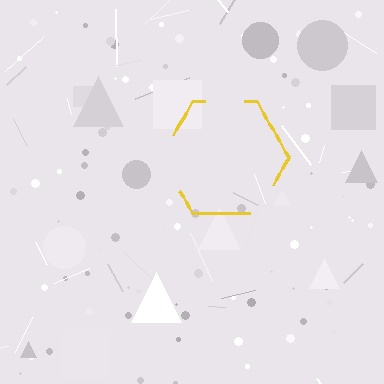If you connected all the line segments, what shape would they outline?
They would outline a hexagon.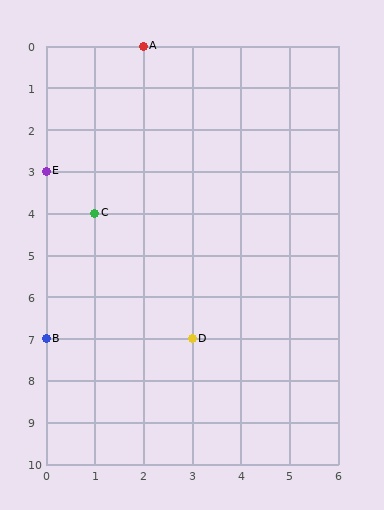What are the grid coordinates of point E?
Point E is at grid coordinates (0, 3).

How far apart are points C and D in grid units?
Points C and D are 2 columns and 3 rows apart (about 3.6 grid units diagonally).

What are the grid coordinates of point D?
Point D is at grid coordinates (3, 7).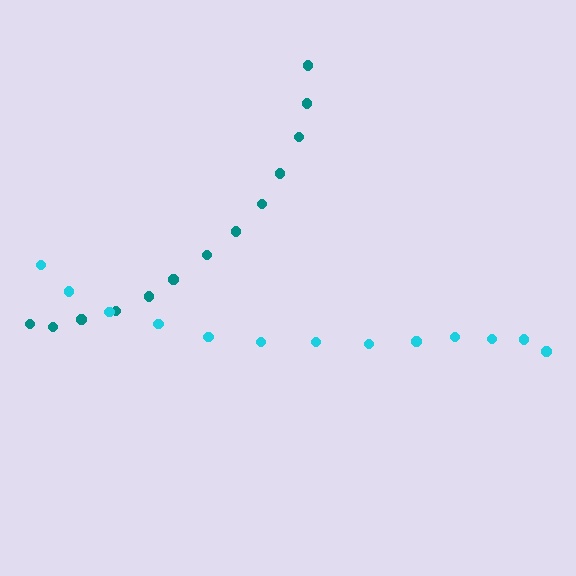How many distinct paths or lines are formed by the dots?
There are 2 distinct paths.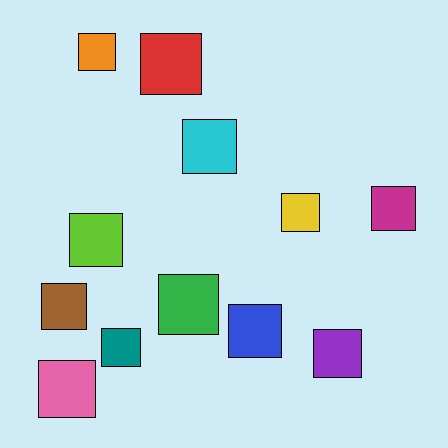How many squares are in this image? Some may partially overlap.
There are 12 squares.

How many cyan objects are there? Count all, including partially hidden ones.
There is 1 cyan object.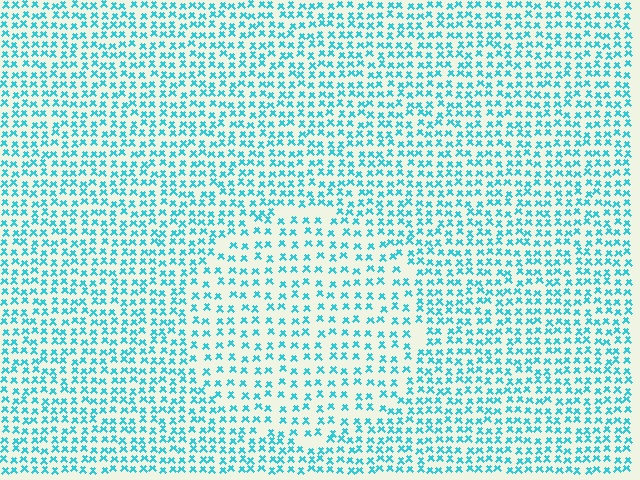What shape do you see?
I see a circle.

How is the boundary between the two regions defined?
The boundary is defined by a change in element density (approximately 1.6x ratio). All elements are the same color, size, and shape.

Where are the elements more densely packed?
The elements are more densely packed outside the circle boundary.